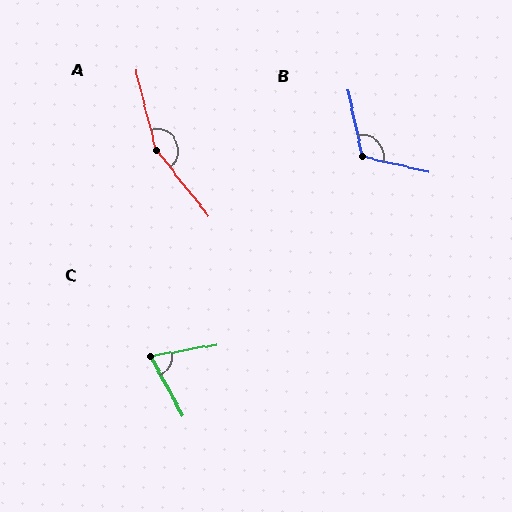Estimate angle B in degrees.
Approximately 116 degrees.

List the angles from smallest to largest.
C (71°), B (116°), A (155°).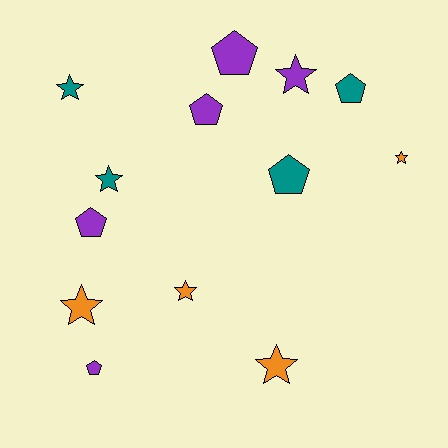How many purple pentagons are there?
There are 4 purple pentagons.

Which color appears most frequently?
Purple, with 5 objects.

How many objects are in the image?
There are 13 objects.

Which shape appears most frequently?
Star, with 7 objects.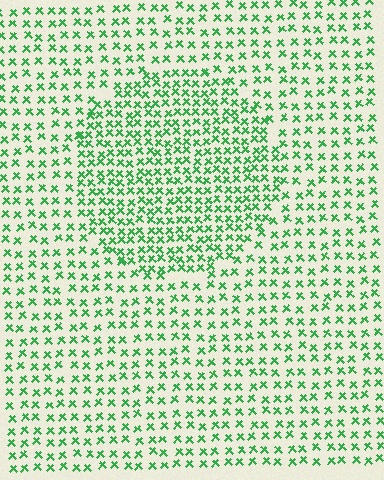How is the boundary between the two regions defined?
The boundary is defined by a change in element density (approximately 1.7x ratio). All elements are the same color, size, and shape.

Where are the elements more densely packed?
The elements are more densely packed inside the circle boundary.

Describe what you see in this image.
The image contains small green elements arranged at two different densities. A circle-shaped region is visible where the elements are more densely packed than the surrounding area.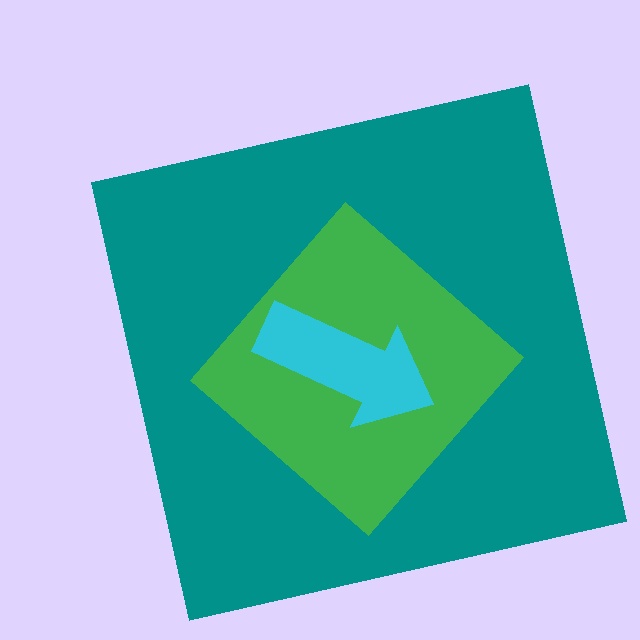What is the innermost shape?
The cyan arrow.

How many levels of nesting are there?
3.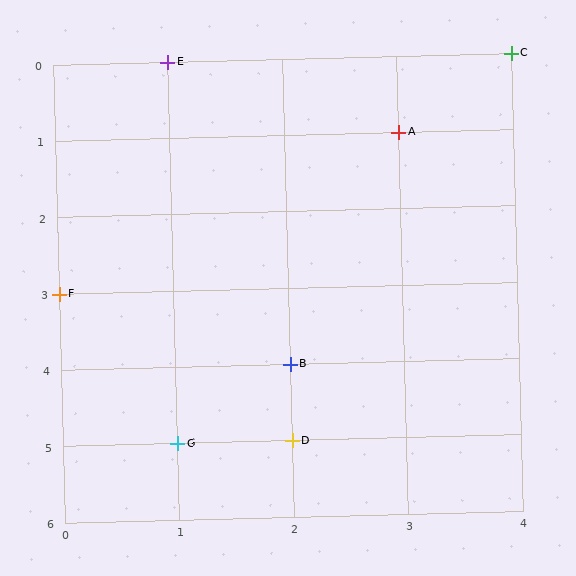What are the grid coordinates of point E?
Point E is at grid coordinates (1, 0).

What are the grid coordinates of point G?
Point G is at grid coordinates (1, 5).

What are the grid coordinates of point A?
Point A is at grid coordinates (3, 1).